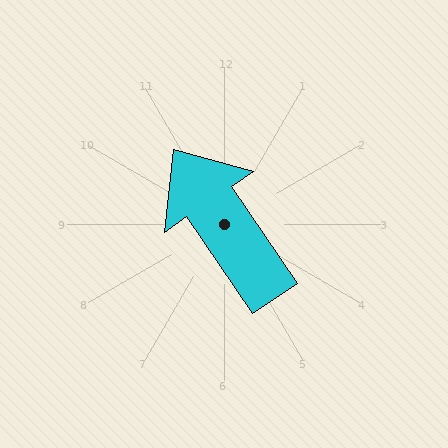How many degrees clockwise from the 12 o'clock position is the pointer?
Approximately 326 degrees.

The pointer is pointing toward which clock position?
Roughly 11 o'clock.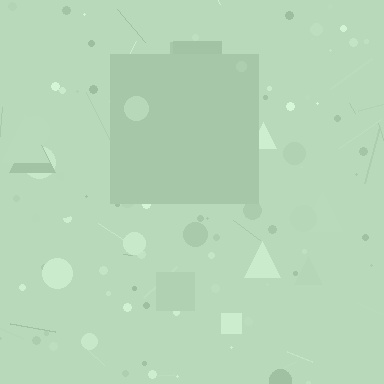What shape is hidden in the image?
A square is hidden in the image.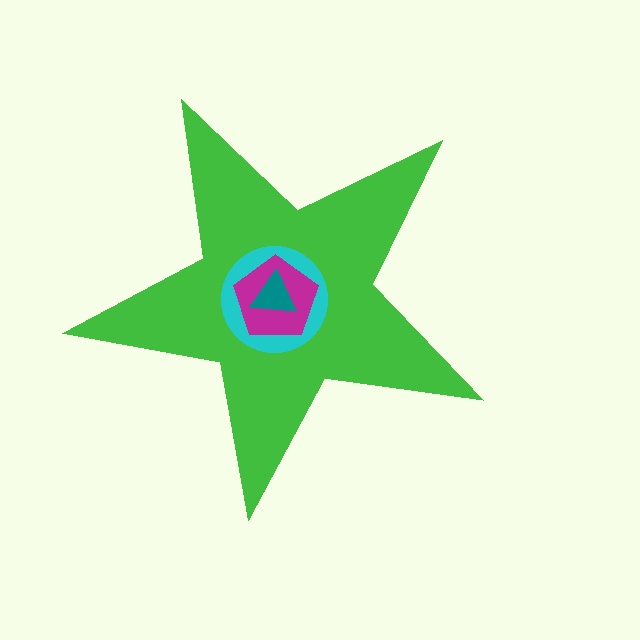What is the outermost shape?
The green star.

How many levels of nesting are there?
4.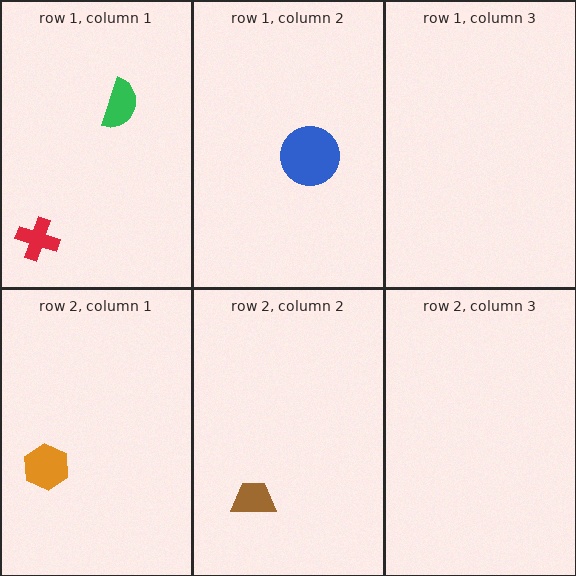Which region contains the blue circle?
The row 1, column 2 region.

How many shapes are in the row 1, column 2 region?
1.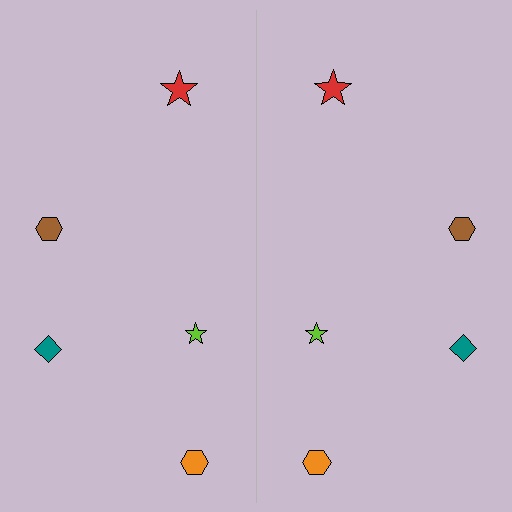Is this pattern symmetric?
Yes, this pattern has bilateral (reflection) symmetry.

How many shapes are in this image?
There are 10 shapes in this image.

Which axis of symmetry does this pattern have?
The pattern has a vertical axis of symmetry running through the center of the image.